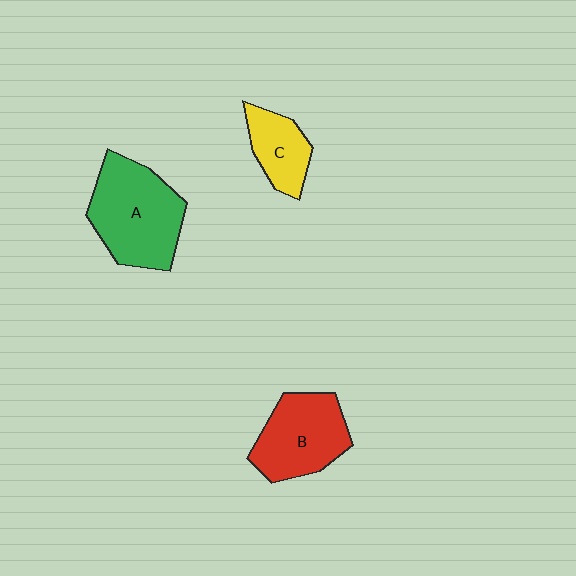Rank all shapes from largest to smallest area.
From largest to smallest: A (green), B (red), C (yellow).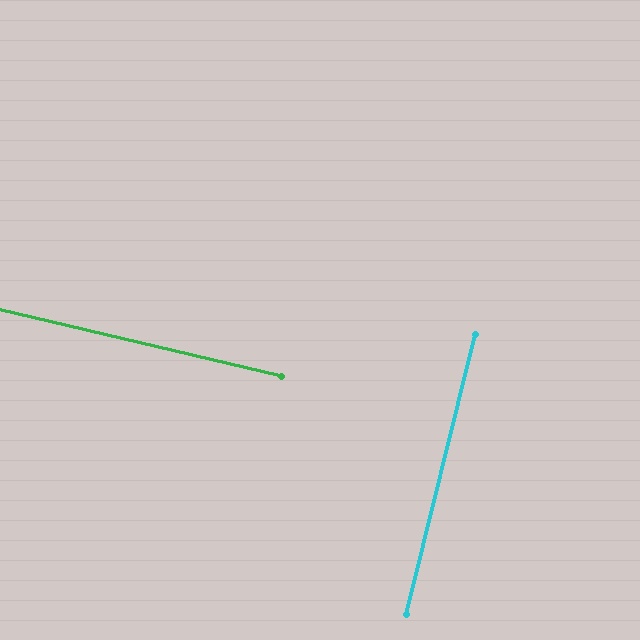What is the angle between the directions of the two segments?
Approximately 89 degrees.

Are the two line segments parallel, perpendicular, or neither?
Perpendicular — they meet at approximately 89°.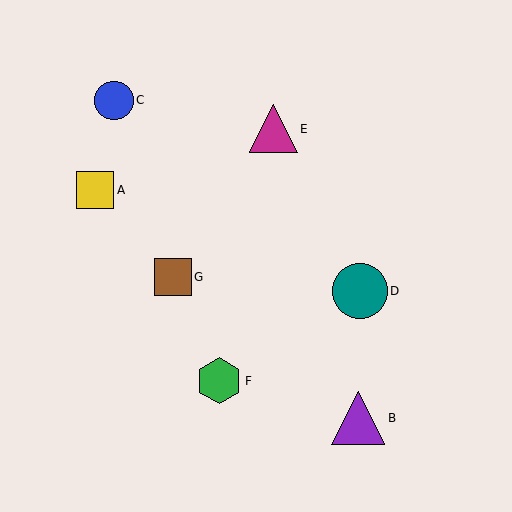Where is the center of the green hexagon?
The center of the green hexagon is at (219, 381).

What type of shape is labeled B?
Shape B is a purple triangle.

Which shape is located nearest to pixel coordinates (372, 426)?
The purple triangle (labeled B) at (358, 418) is nearest to that location.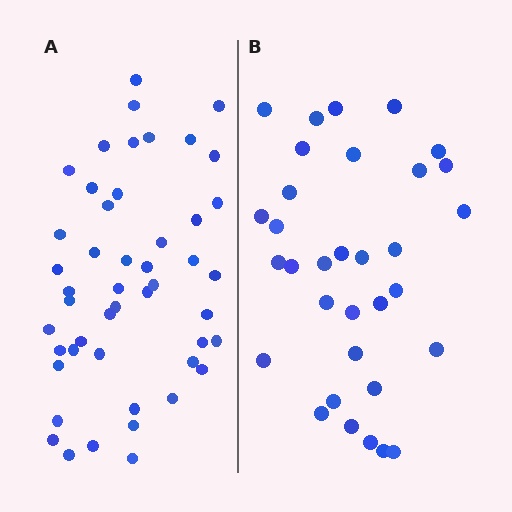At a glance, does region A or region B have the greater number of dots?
Region A (the left region) has more dots.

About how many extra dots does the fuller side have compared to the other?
Region A has approximately 15 more dots than region B.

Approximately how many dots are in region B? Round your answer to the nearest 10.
About 30 dots. (The exact count is 33, which rounds to 30.)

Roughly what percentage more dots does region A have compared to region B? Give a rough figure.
About 45% more.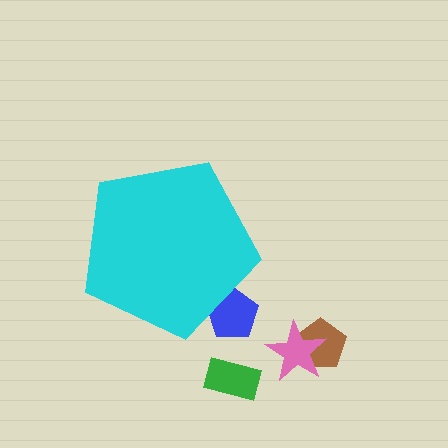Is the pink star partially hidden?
No, the pink star is fully visible.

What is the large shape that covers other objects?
A cyan pentagon.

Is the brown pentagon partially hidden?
No, the brown pentagon is fully visible.